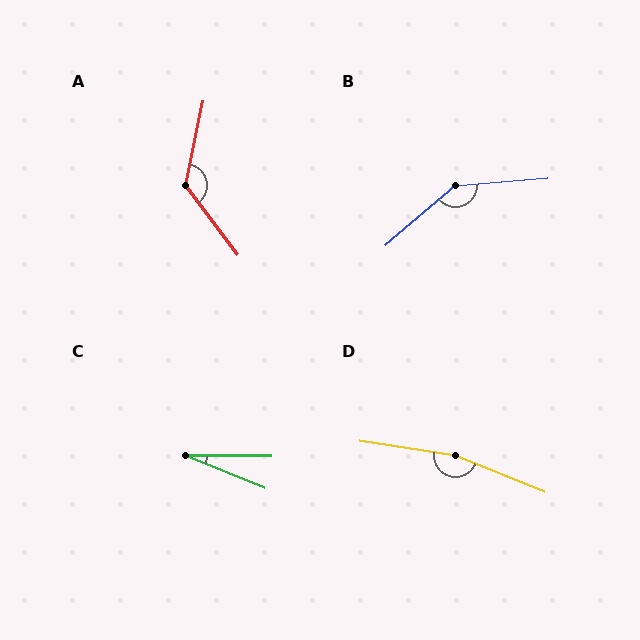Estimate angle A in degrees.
Approximately 131 degrees.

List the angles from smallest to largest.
C (22°), A (131°), B (144°), D (167°).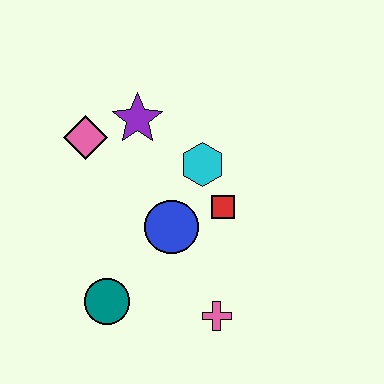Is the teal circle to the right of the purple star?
No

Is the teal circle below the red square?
Yes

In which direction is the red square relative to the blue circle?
The red square is to the right of the blue circle.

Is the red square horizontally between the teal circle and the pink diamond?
No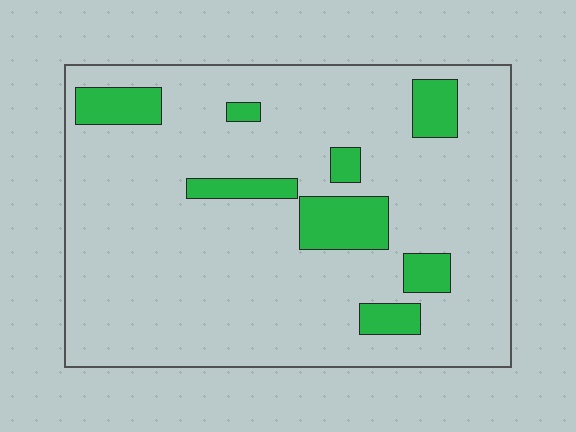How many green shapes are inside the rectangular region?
8.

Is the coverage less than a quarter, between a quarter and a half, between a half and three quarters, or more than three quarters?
Less than a quarter.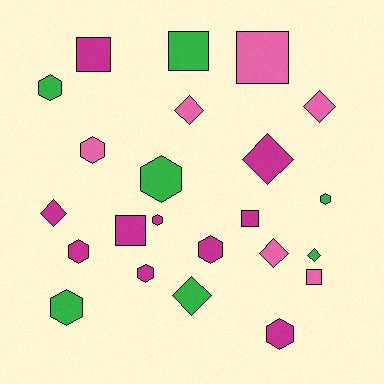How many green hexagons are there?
There are 4 green hexagons.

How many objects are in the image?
There are 23 objects.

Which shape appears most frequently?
Hexagon, with 10 objects.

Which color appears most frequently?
Magenta, with 10 objects.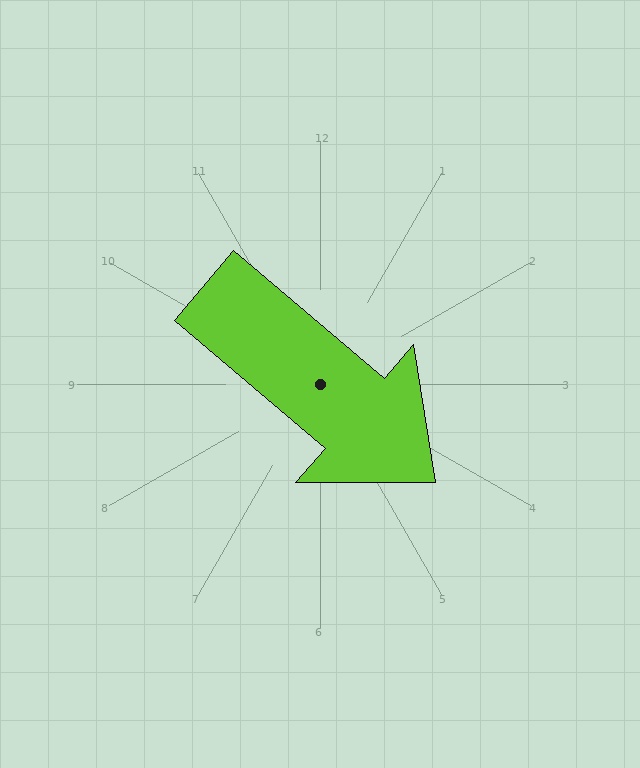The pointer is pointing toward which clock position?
Roughly 4 o'clock.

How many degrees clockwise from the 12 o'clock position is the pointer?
Approximately 130 degrees.